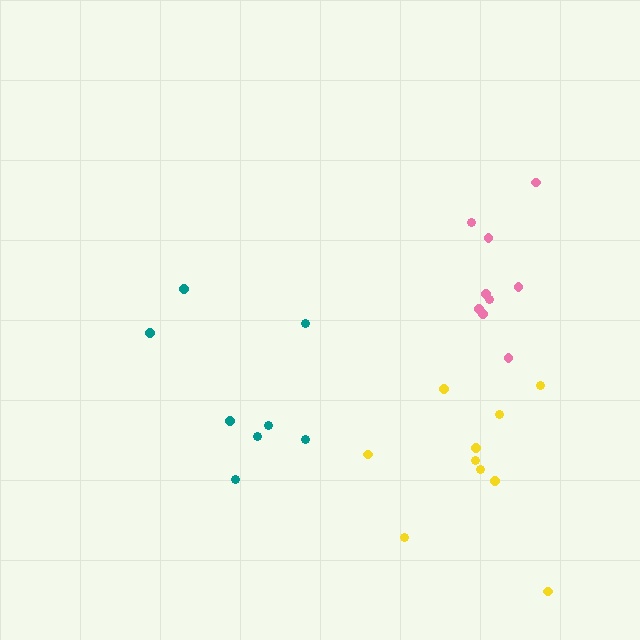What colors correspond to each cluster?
The clusters are colored: yellow, pink, teal.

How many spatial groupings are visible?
There are 3 spatial groupings.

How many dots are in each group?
Group 1: 10 dots, Group 2: 9 dots, Group 3: 8 dots (27 total).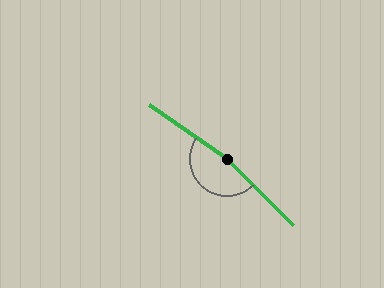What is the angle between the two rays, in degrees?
Approximately 170 degrees.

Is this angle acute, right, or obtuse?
It is obtuse.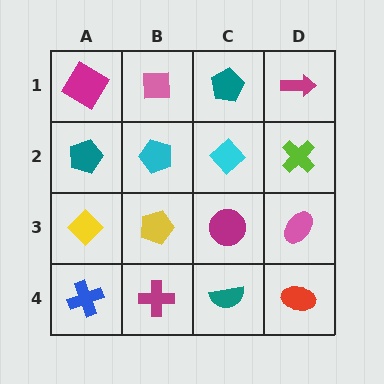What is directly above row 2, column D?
A magenta arrow.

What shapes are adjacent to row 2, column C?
A teal pentagon (row 1, column C), a magenta circle (row 3, column C), a cyan pentagon (row 2, column B), a lime cross (row 2, column D).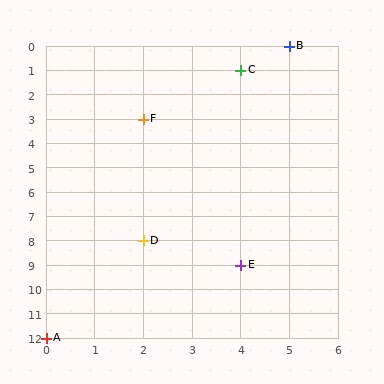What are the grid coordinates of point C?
Point C is at grid coordinates (4, 1).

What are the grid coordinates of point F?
Point F is at grid coordinates (2, 3).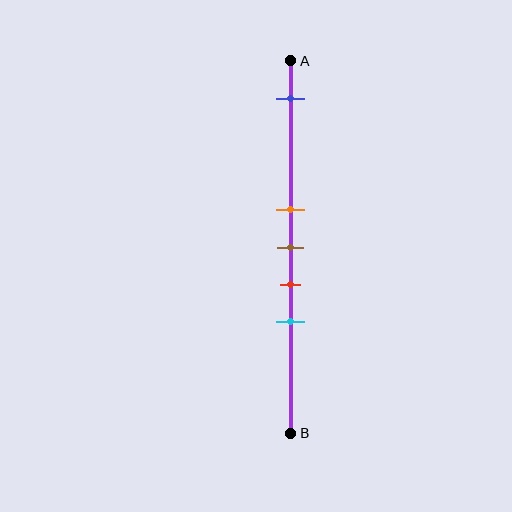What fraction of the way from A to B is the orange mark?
The orange mark is approximately 40% (0.4) of the way from A to B.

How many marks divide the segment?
There are 5 marks dividing the segment.